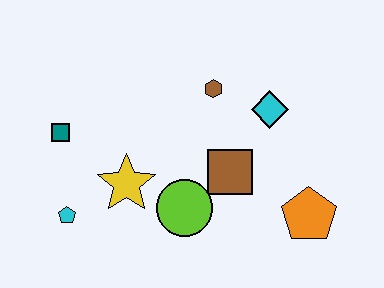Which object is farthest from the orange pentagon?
The teal square is farthest from the orange pentagon.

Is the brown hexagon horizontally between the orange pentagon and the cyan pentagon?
Yes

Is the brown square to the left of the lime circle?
No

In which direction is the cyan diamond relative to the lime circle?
The cyan diamond is above the lime circle.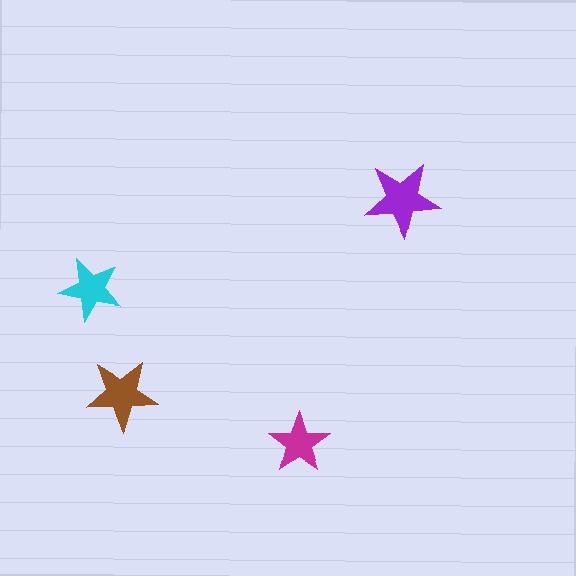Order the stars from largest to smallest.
the purple one, the brown one, the cyan one, the magenta one.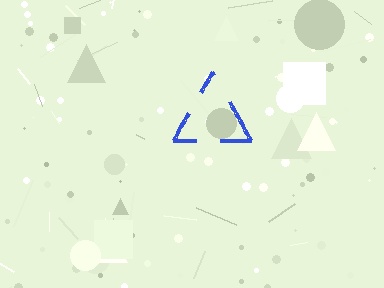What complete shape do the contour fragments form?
The contour fragments form a triangle.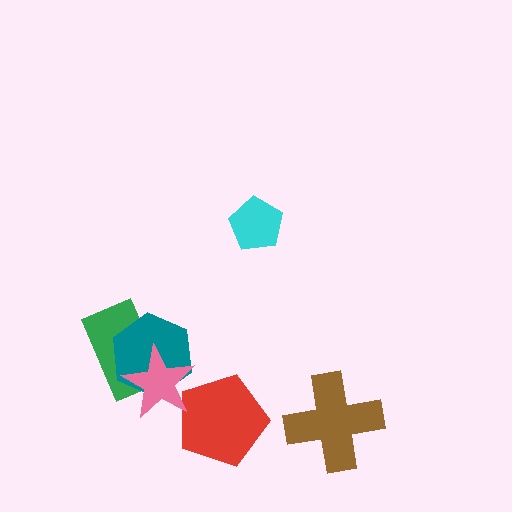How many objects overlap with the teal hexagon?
2 objects overlap with the teal hexagon.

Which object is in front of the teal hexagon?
The pink star is in front of the teal hexagon.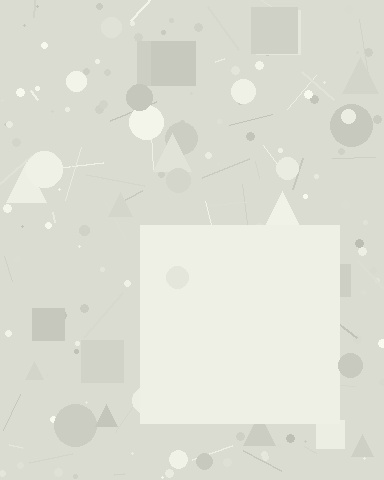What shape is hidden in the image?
A square is hidden in the image.